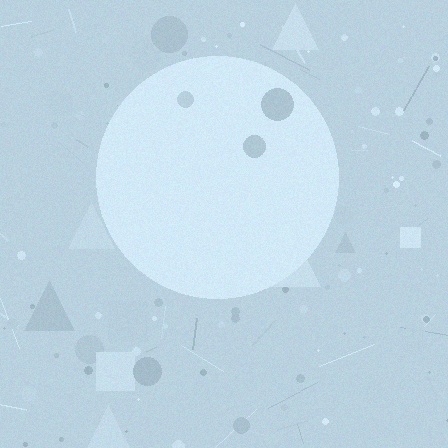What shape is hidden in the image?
A circle is hidden in the image.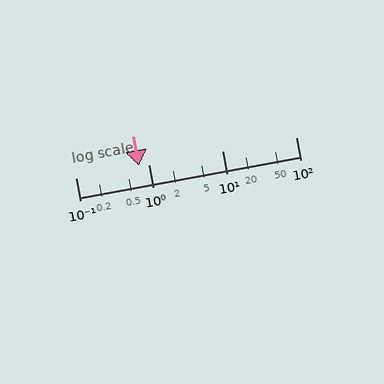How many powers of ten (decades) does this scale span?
The scale spans 3 decades, from 0.1 to 100.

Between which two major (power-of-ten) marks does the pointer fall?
The pointer is between 0.1 and 1.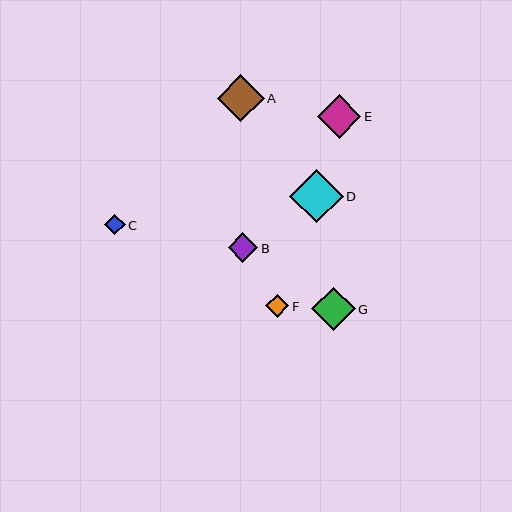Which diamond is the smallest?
Diamond C is the smallest with a size of approximately 20 pixels.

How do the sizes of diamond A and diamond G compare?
Diamond A and diamond G are approximately the same size.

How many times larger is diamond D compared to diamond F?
Diamond D is approximately 2.4 times the size of diamond F.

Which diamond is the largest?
Diamond D is the largest with a size of approximately 53 pixels.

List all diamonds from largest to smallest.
From largest to smallest: D, A, G, E, B, F, C.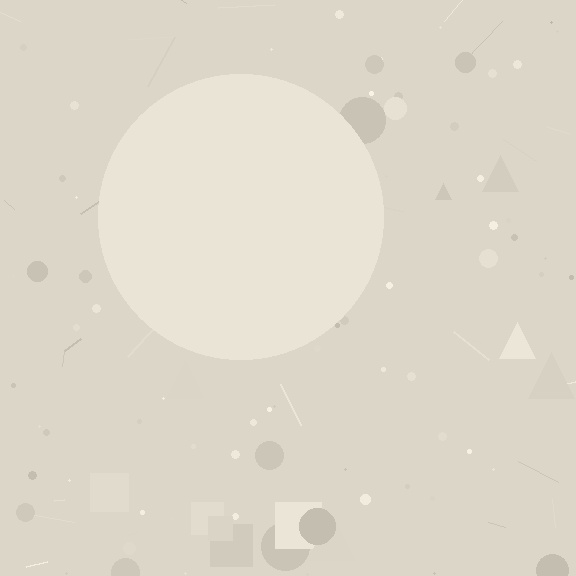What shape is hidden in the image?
A circle is hidden in the image.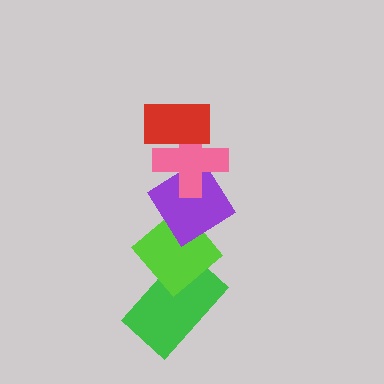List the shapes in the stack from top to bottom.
From top to bottom: the red rectangle, the pink cross, the purple diamond, the lime diamond, the green rectangle.